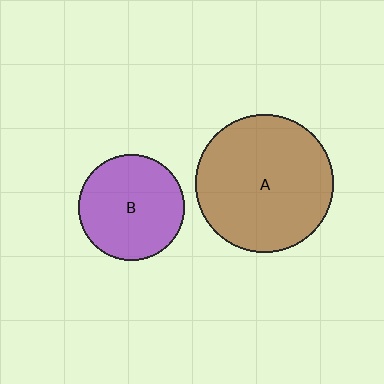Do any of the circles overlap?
No, none of the circles overlap.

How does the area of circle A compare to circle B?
Approximately 1.7 times.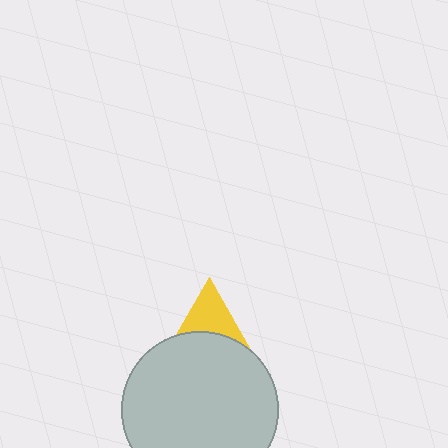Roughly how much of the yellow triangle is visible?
About half of it is visible (roughly 47%).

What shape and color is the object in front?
The object in front is a light gray circle.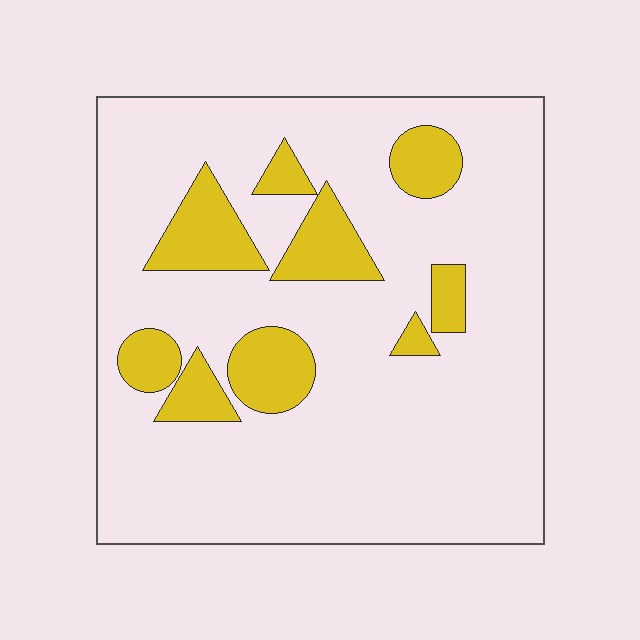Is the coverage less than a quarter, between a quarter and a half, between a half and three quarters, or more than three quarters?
Less than a quarter.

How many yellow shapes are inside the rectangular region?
9.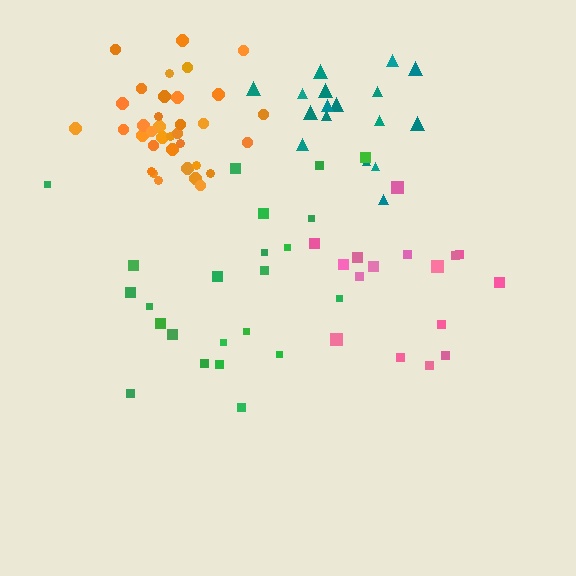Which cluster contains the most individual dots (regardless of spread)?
Orange (35).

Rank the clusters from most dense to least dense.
orange, teal, green, pink.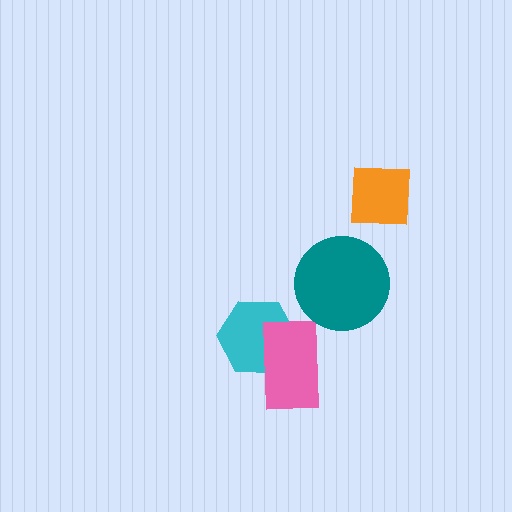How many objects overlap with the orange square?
0 objects overlap with the orange square.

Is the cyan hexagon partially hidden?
Yes, it is partially covered by another shape.